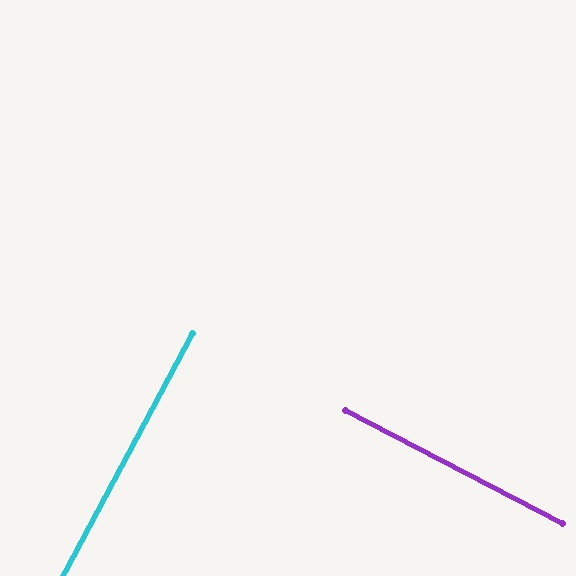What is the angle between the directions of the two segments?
Approximately 89 degrees.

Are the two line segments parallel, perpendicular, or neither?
Perpendicular — they meet at approximately 89°.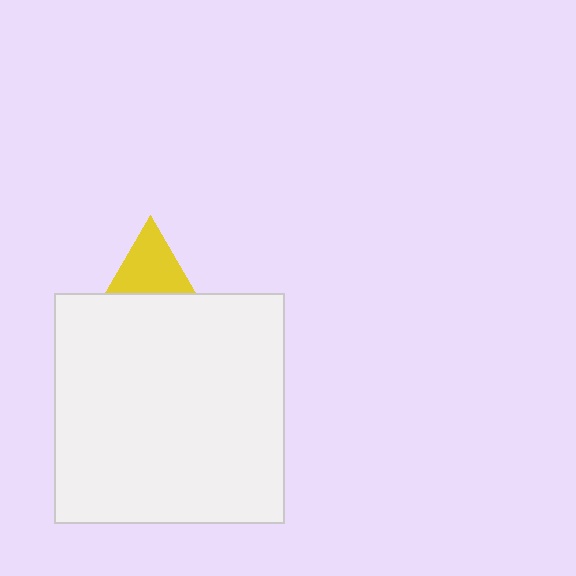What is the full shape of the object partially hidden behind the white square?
The partially hidden object is a yellow triangle.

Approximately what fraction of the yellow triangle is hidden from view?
Roughly 48% of the yellow triangle is hidden behind the white square.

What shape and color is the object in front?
The object in front is a white square.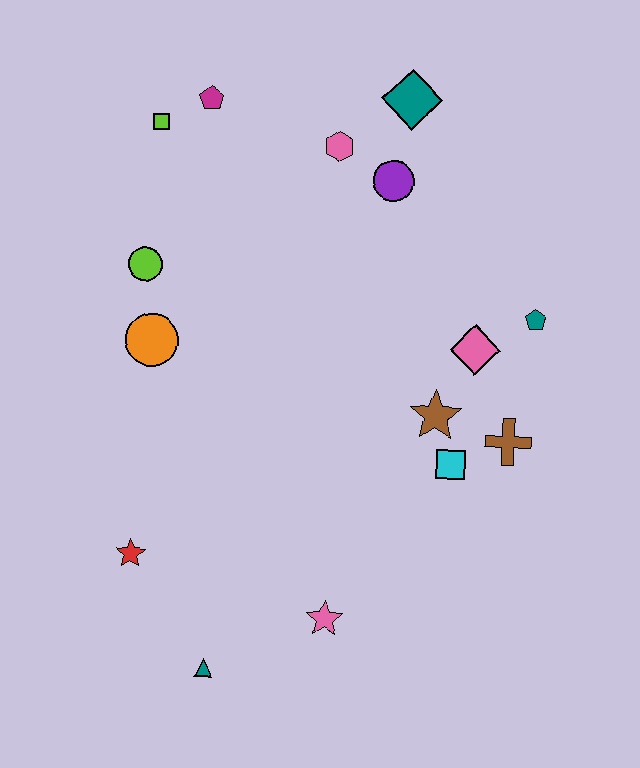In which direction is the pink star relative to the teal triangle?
The pink star is to the right of the teal triangle.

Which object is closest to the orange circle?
The lime circle is closest to the orange circle.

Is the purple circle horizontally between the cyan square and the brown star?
No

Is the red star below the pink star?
No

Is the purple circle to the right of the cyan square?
No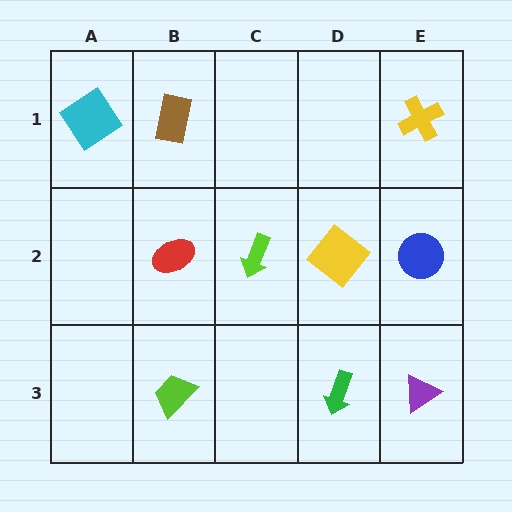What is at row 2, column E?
A blue circle.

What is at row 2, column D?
A yellow diamond.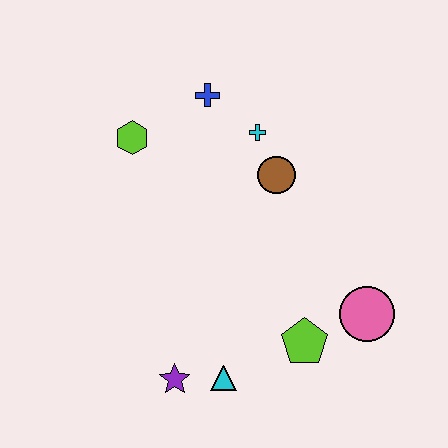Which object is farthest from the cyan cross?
The purple star is farthest from the cyan cross.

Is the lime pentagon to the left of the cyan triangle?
No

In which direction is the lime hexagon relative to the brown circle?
The lime hexagon is to the left of the brown circle.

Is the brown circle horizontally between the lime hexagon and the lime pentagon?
Yes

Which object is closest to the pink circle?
The lime pentagon is closest to the pink circle.